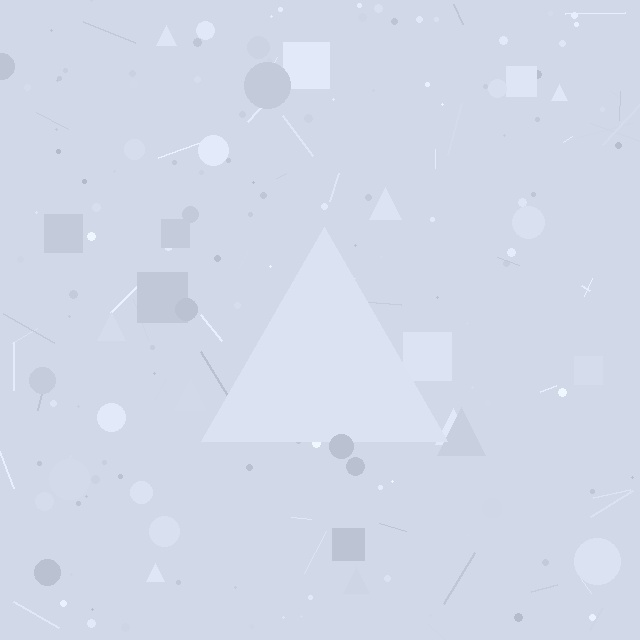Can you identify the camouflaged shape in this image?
The camouflaged shape is a triangle.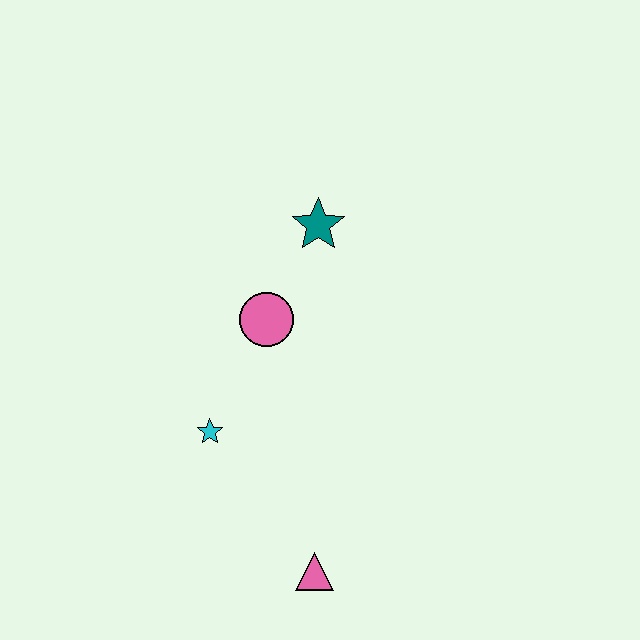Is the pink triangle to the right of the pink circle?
Yes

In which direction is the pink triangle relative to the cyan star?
The pink triangle is below the cyan star.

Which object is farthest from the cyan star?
The teal star is farthest from the cyan star.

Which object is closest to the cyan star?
The pink circle is closest to the cyan star.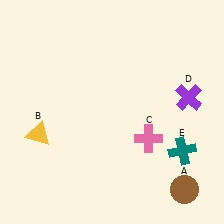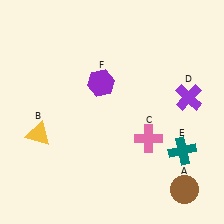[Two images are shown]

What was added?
A purple hexagon (F) was added in Image 2.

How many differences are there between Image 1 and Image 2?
There is 1 difference between the two images.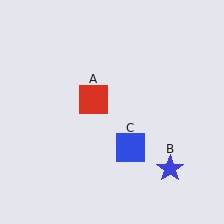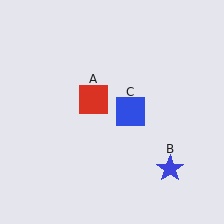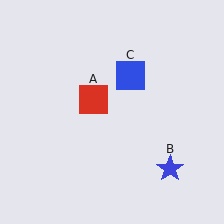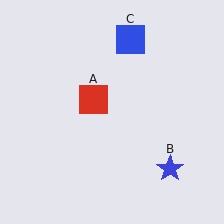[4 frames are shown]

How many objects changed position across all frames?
1 object changed position: blue square (object C).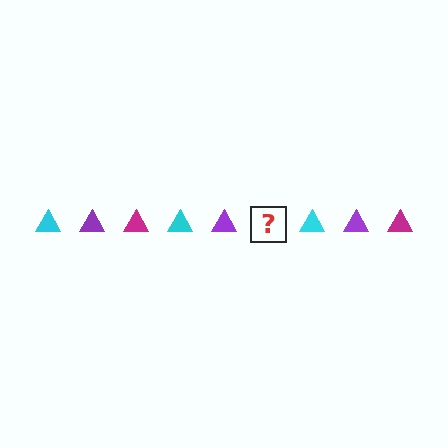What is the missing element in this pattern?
The missing element is a magenta triangle.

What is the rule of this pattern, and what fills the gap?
The rule is that the pattern cycles through cyan, purple, magenta triangles. The gap should be filled with a magenta triangle.